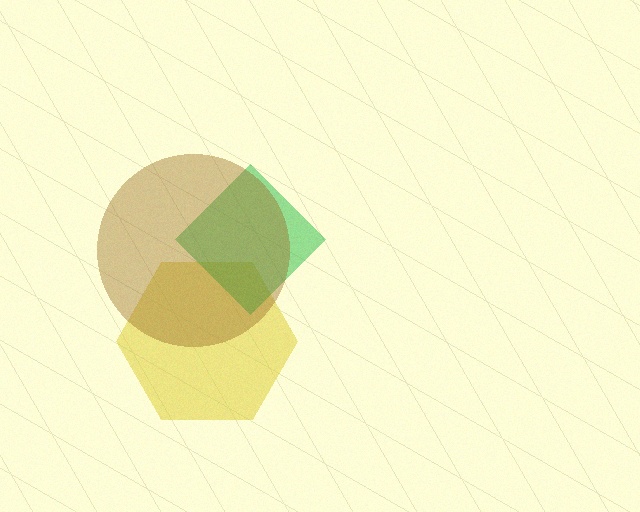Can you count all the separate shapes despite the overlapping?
Yes, there are 3 separate shapes.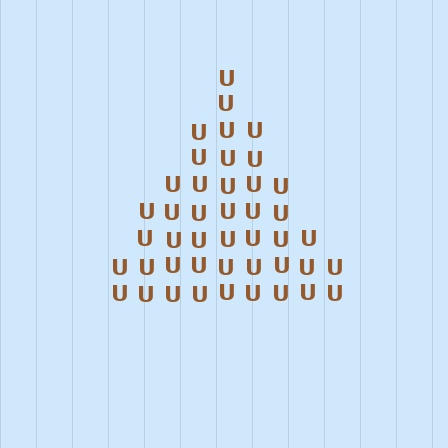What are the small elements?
The small elements are letter U's.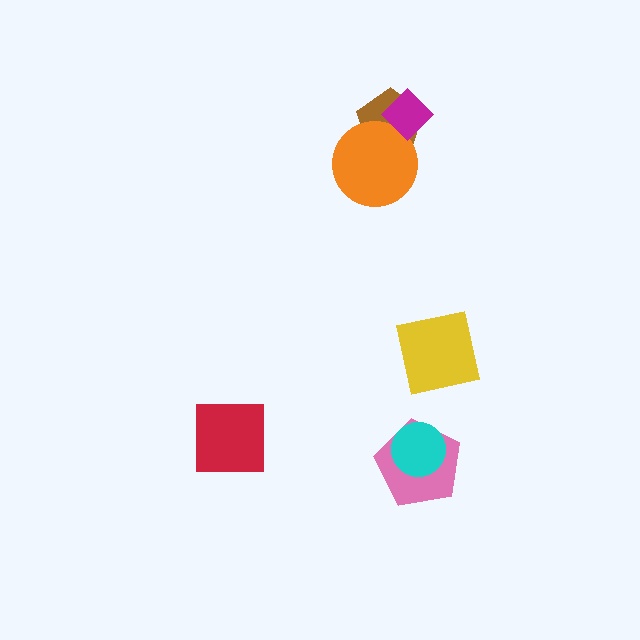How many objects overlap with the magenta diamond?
2 objects overlap with the magenta diamond.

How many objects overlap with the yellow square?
0 objects overlap with the yellow square.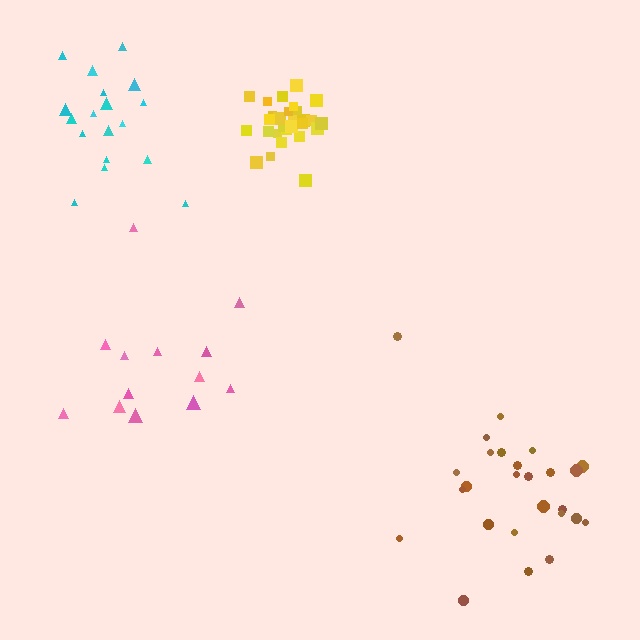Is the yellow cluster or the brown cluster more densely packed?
Yellow.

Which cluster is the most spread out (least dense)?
Pink.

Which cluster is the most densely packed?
Yellow.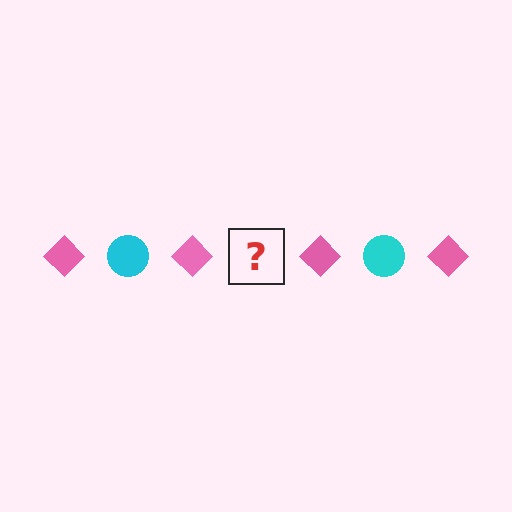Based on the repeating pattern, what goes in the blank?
The blank should be a cyan circle.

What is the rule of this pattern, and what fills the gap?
The rule is that the pattern alternates between pink diamond and cyan circle. The gap should be filled with a cyan circle.